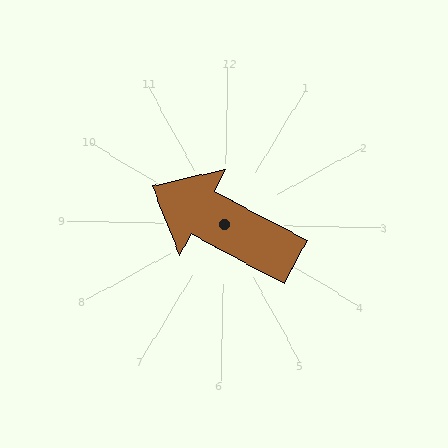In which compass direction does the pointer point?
Northwest.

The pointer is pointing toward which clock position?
Roughly 10 o'clock.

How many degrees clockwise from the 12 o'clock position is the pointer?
Approximately 297 degrees.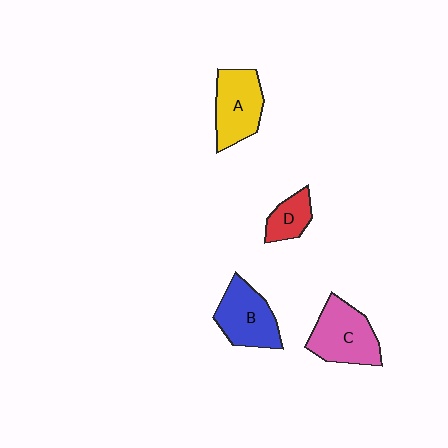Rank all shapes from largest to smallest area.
From largest to smallest: C (pink), A (yellow), B (blue), D (red).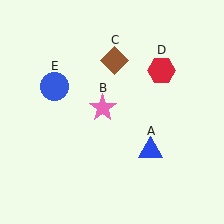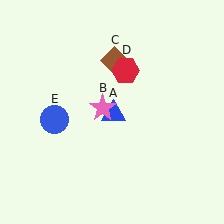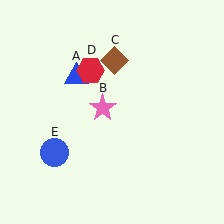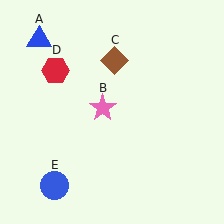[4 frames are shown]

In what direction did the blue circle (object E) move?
The blue circle (object E) moved down.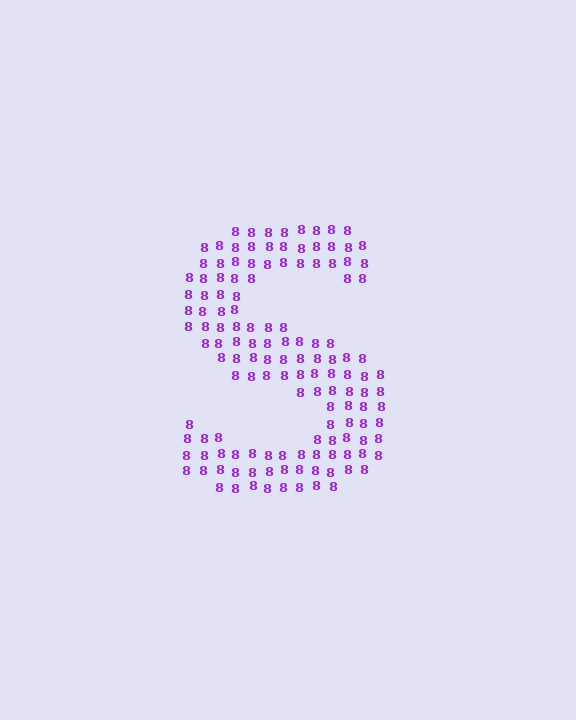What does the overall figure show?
The overall figure shows the letter S.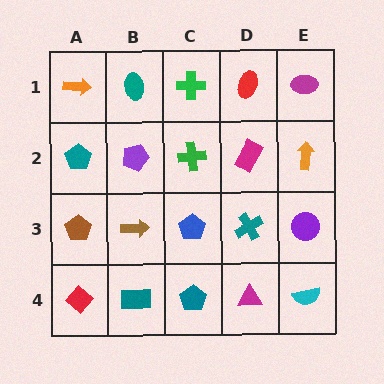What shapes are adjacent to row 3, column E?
An orange arrow (row 2, column E), a cyan semicircle (row 4, column E), a teal cross (row 3, column D).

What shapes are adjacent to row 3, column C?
A green cross (row 2, column C), a teal pentagon (row 4, column C), a brown arrow (row 3, column B), a teal cross (row 3, column D).